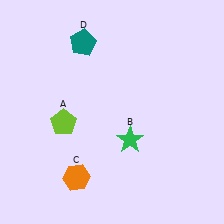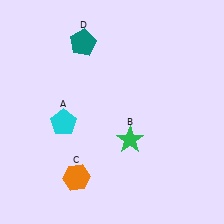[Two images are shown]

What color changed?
The pentagon (A) changed from lime in Image 1 to cyan in Image 2.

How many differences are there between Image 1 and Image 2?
There is 1 difference between the two images.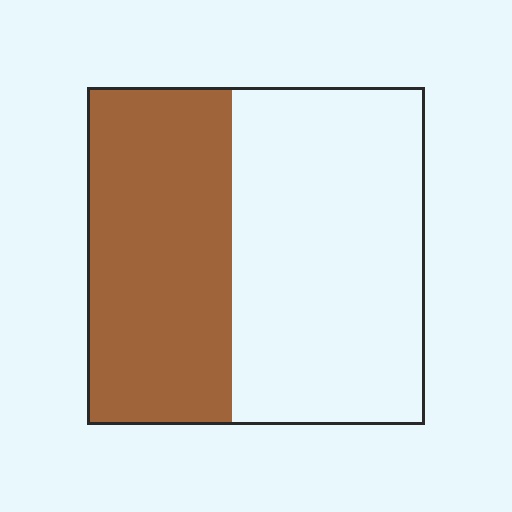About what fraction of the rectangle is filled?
About two fifths (2/5).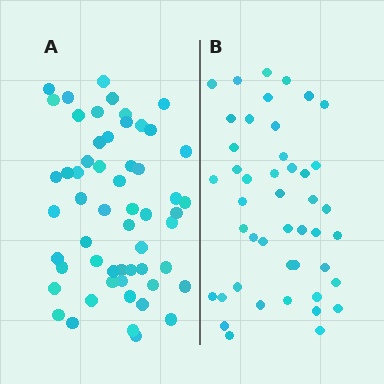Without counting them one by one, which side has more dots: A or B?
Region A (the left region) has more dots.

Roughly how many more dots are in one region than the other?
Region A has roughly 12 or so more dots than region B.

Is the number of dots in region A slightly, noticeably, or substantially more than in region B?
Region A has only slightly more — the two regions are fairly close. The ratio is roughly 1.2 to 1.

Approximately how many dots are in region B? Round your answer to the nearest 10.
About 40 dots. (The exact count is 45, which rounds to 40.)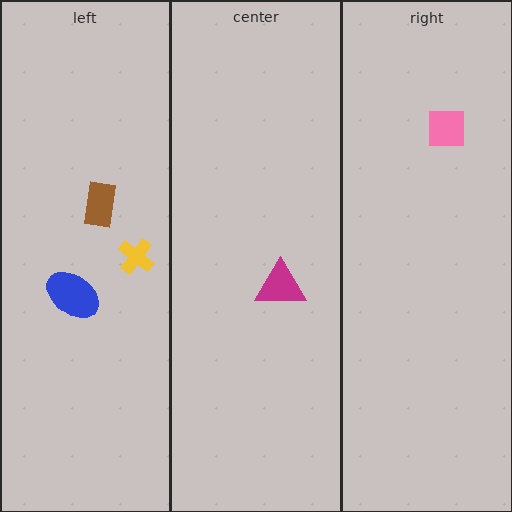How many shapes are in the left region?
3.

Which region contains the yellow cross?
The left region.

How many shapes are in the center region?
1.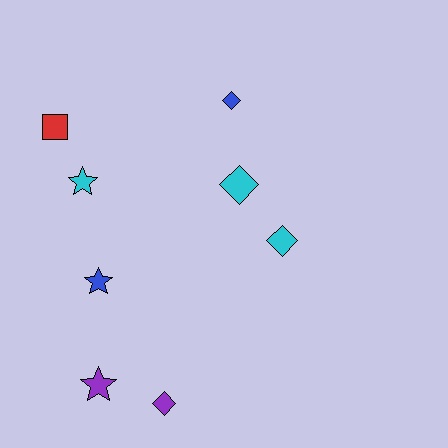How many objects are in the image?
There are 8 objects.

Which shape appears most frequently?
Diamond, with 4 objects.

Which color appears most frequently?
Cyan, with 3 objects.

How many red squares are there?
There is 1 red square.